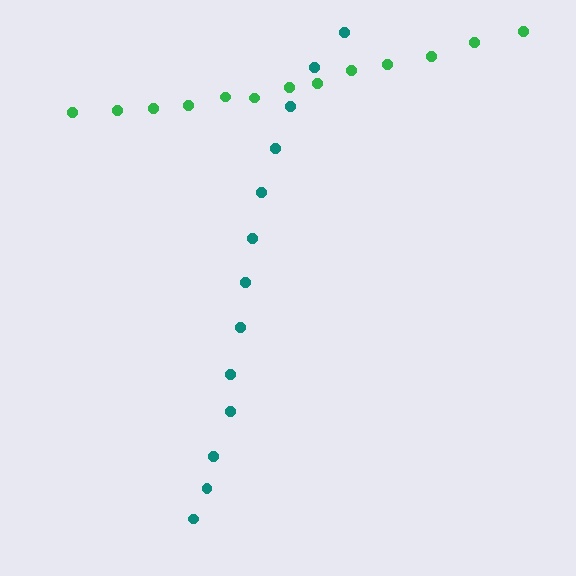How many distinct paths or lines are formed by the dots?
There are 2 distinct paths.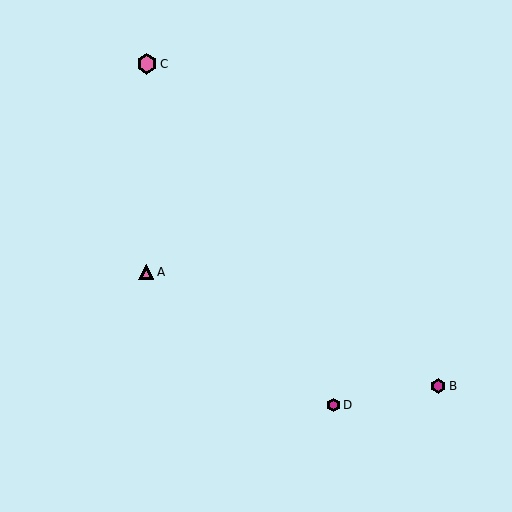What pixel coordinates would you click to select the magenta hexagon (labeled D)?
Click at (333, 405) to select the magenta hexagon D.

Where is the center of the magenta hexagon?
The center of the magenta hexagon is at (438, 386).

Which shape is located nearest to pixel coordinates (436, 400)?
The magenta hexagon (labeled B) at (438, 386) is nearest to that location.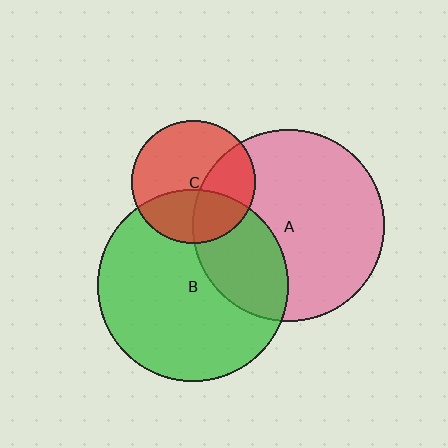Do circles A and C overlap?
Yes.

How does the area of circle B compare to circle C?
Approximately 2.4 times.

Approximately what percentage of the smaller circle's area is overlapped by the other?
Approximately 35%.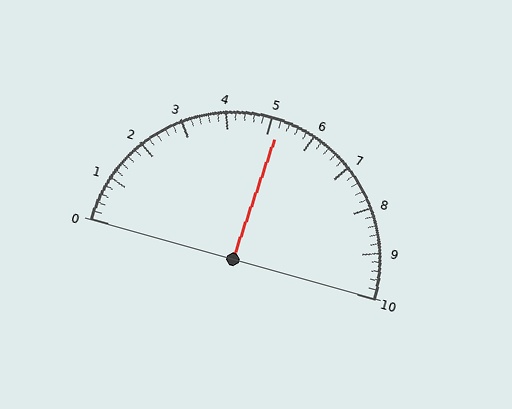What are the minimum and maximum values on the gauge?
The gauge ranges from 0 to 10.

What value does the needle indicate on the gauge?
The needle indicates approximately 5.2.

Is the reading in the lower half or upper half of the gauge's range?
The reading is in the upper half of the range (0 to 10).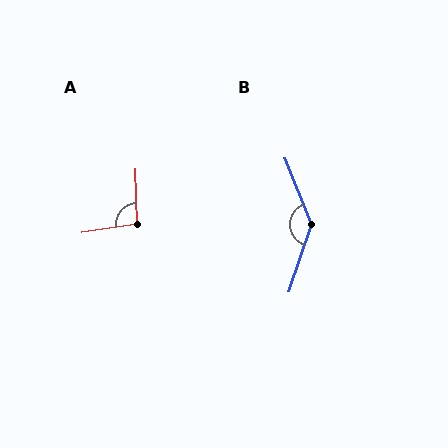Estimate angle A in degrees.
Approximately 97 degrees.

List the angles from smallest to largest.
A (97°), B (140°).